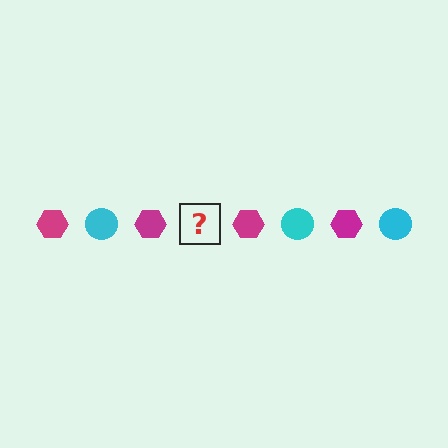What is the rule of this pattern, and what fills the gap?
The rule is that the pattern alternates between magenta hexagon and cyan circle. The gap should be filled with a cyan circle.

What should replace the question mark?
The question mark should be replaced with a cyan circle.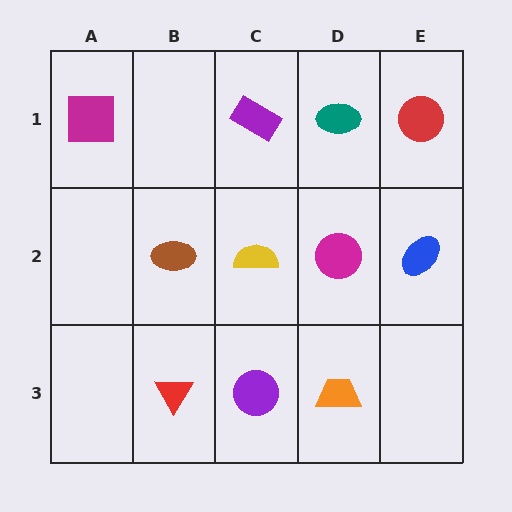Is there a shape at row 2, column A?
No, that cell is empty.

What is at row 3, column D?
An orange trapezoid.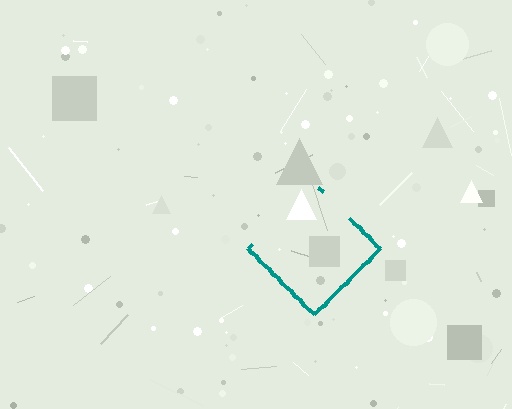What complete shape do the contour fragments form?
The contour fragments form a diamond.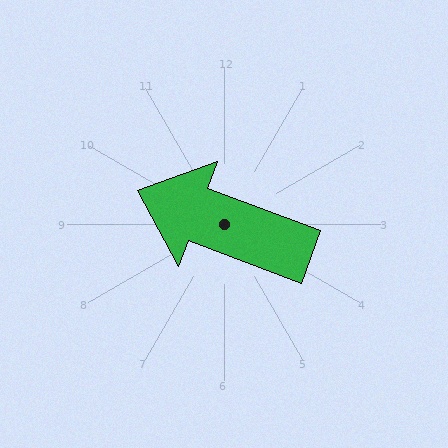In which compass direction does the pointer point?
West.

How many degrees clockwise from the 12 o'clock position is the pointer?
Approximately 291 degrees.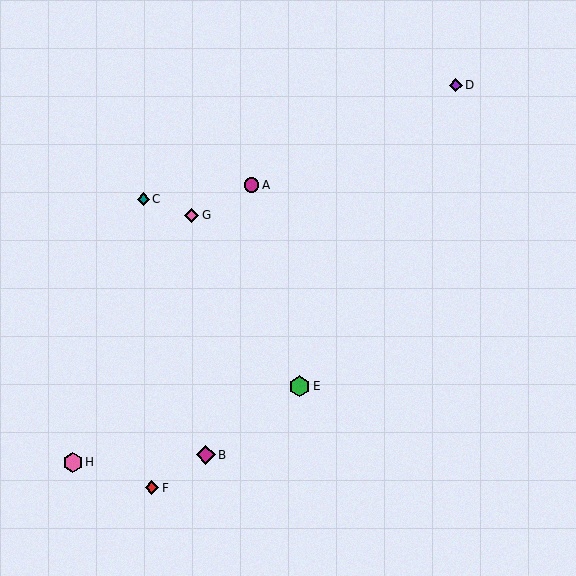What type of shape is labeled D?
Shape D is a purple diamond.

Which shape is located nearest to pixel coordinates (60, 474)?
The pink hexagon (labeled H) at (73, 462) is nearest to that location.